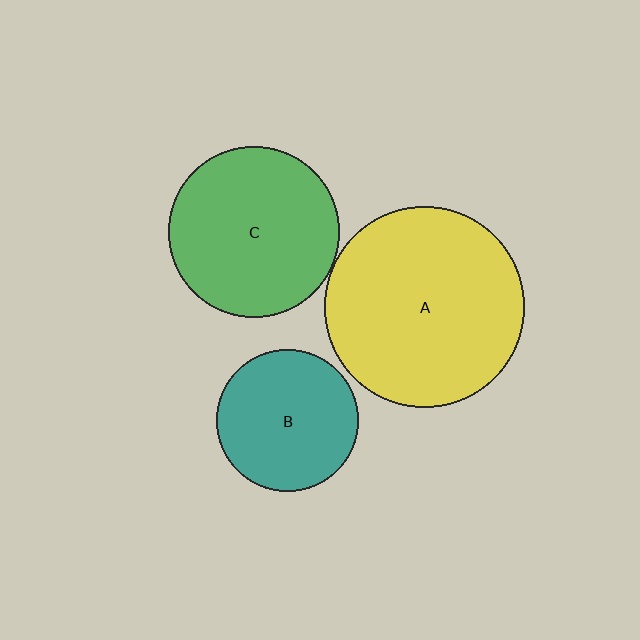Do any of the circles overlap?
No, none of the circles overlap.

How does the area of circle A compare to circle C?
Approximately 1.4 times.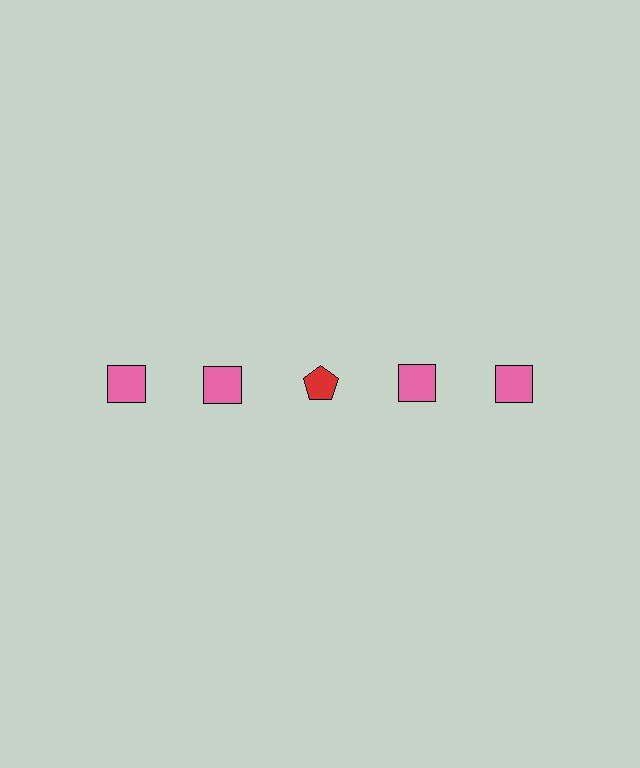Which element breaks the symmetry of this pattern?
The red pentagon in the top row, center column breaks the symmetry. All other shapes are pink squares.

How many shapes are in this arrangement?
There are 5 shapes arranged in a grid pattern.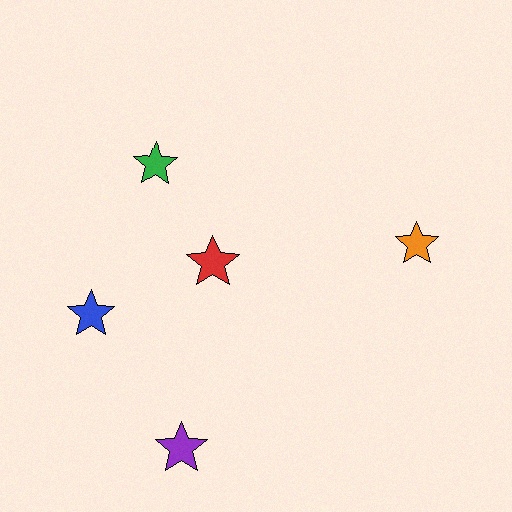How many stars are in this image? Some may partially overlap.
There are 5 stars.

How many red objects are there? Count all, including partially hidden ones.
There is 1 red object.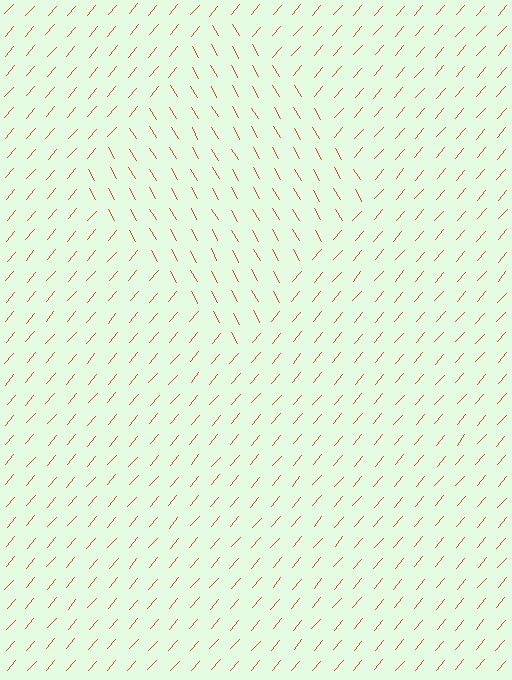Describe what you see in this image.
The image is filled with small red line segments. A diamond region in the image has lines oriented differently from the surrounding lines, creating a visible texture boundary.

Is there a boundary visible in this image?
Yes, there is a texture boundary formed by a change in line orientation.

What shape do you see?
I see a diamond.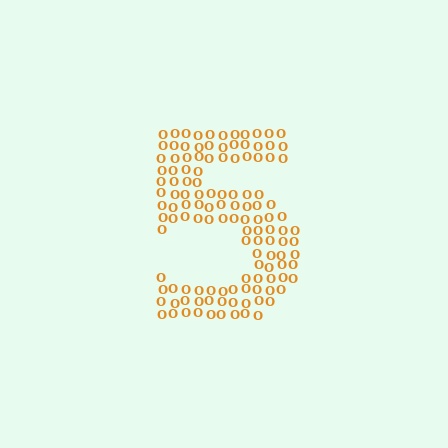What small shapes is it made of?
It is made of small letter O's.